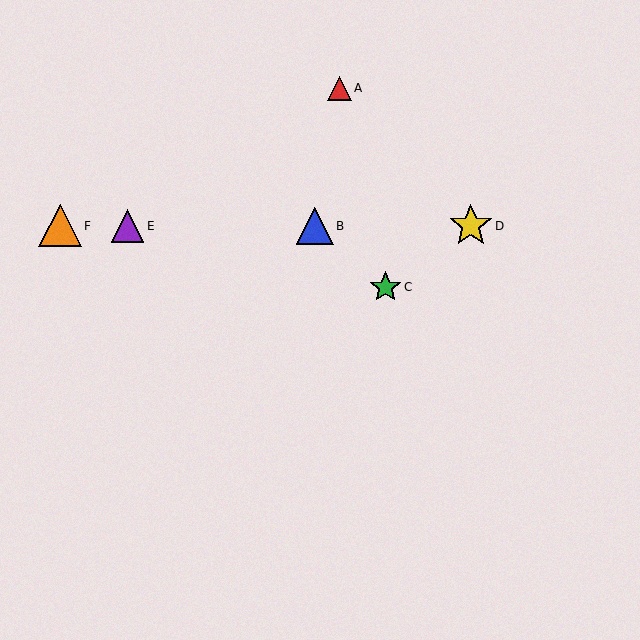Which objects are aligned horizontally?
Objects B, D, E, F are aligned horizontally.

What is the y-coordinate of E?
Object E is at y≈226.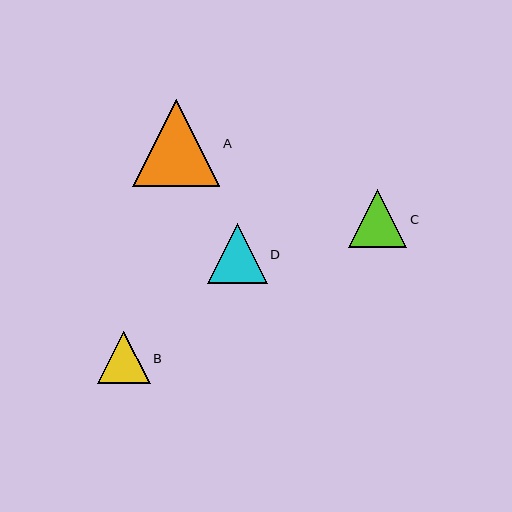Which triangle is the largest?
Triangle A is the largest with a size of approximately 87 pixels.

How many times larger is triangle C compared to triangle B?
Triangle C is approximately 1.1 times the size of triangle B.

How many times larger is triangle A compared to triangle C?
Triangle A is approximately 1.5 times the size of triangle C.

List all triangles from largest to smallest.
From largest to smallest: A, D, C, B.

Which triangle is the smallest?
Triangle B is the smallest with a size of approximately 52 pixels.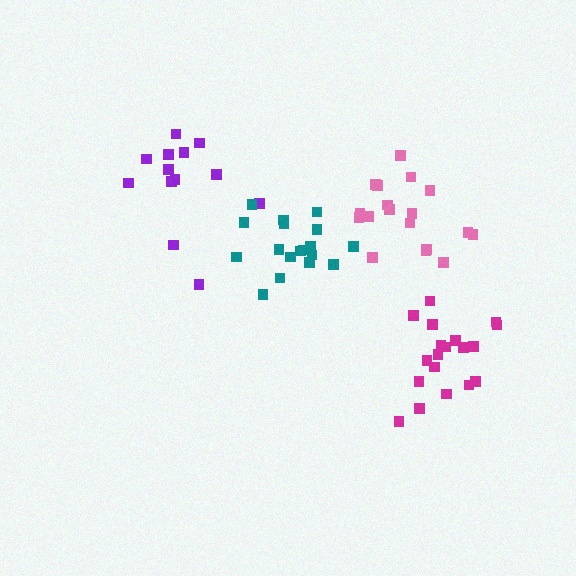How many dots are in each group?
Group 1: 18 dots, Group 2: 13 dots, Group 3: 18 dots, Group 4: 19 dots (68 total).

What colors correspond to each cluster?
The clusters are colored: pink, purple, teal, magenta.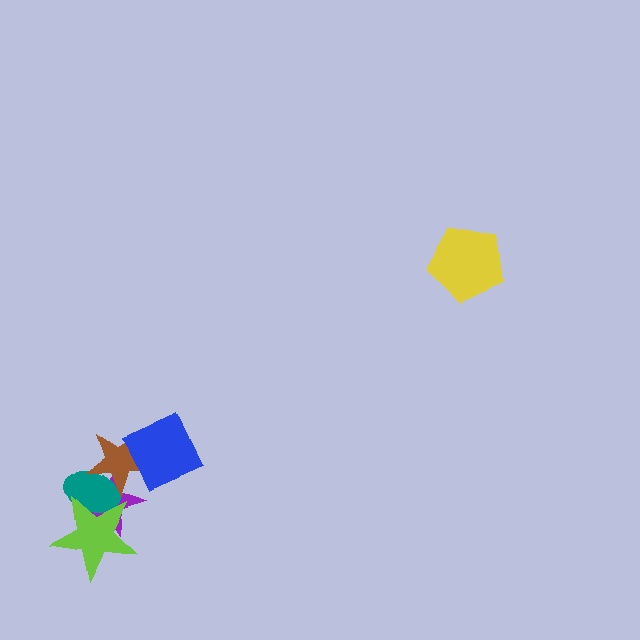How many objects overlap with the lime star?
2 objects overlap with the lime star.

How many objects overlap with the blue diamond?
1 object overlaps with the blue diamond.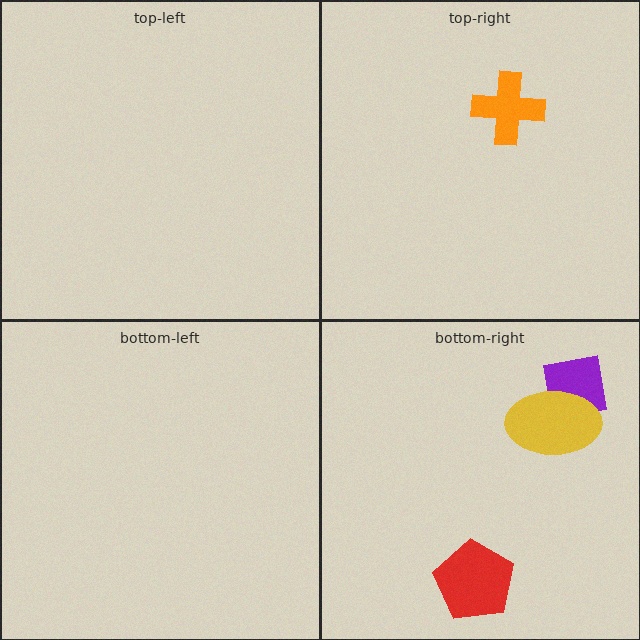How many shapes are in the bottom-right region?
3.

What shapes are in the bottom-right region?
The purple square, the yellow ellipse, the red pentagon.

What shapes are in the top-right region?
The orange cross.